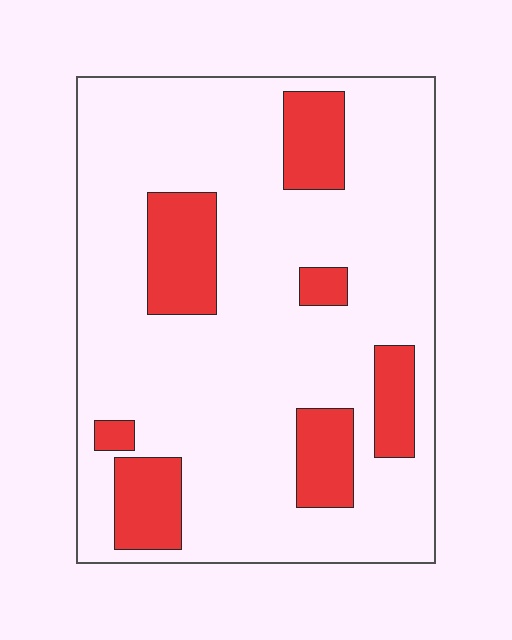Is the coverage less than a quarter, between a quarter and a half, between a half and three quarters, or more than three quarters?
Less than a quarter.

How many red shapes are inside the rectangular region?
7.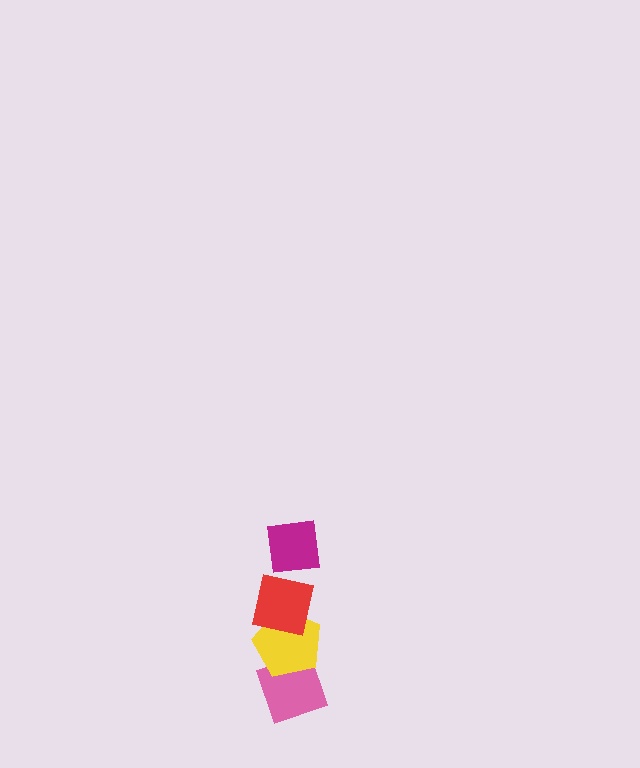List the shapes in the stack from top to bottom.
From top to bottom: the magenta square, the red square, the yellow pentagon, the pink diamond.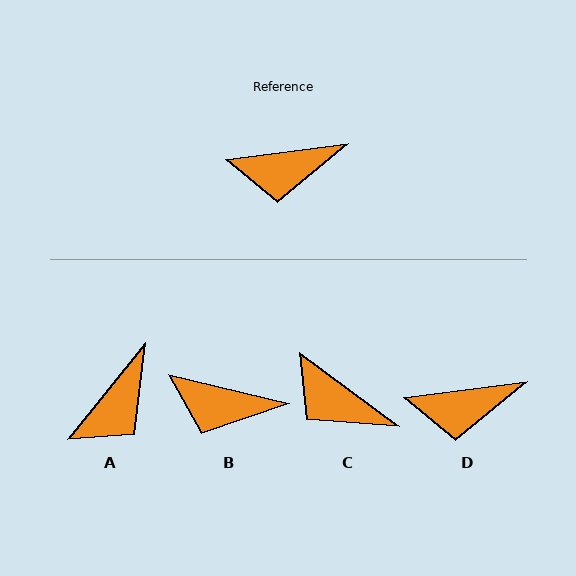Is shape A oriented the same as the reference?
No, it is off by about 44 degrees.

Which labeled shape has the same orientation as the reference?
D.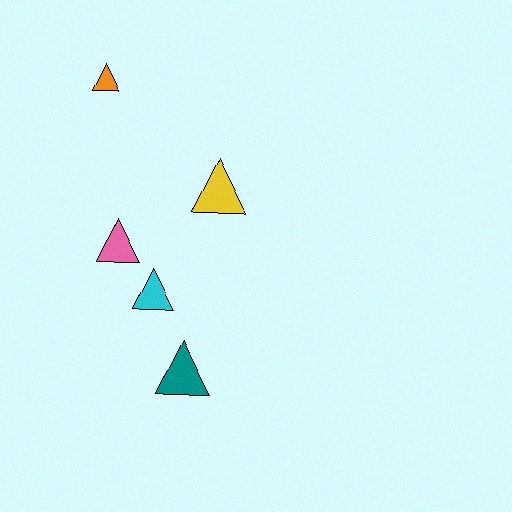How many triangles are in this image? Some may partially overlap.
There are 5 triangles.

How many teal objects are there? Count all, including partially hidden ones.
There is 1 teal object.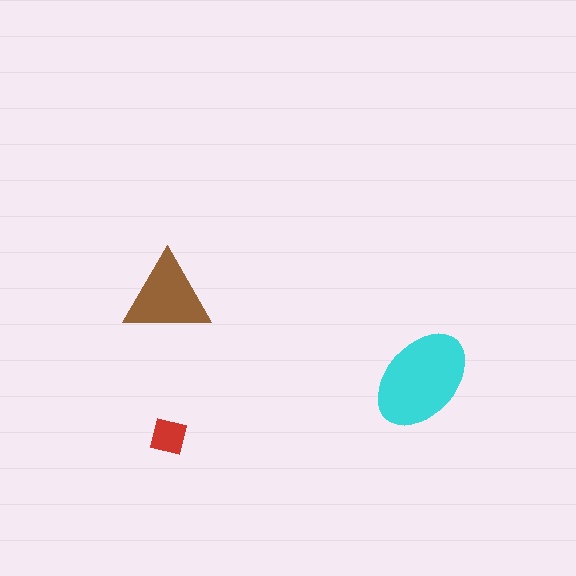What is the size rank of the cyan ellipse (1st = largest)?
1st.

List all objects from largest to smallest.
The cyan ellipse, the brown triangle, the red square.